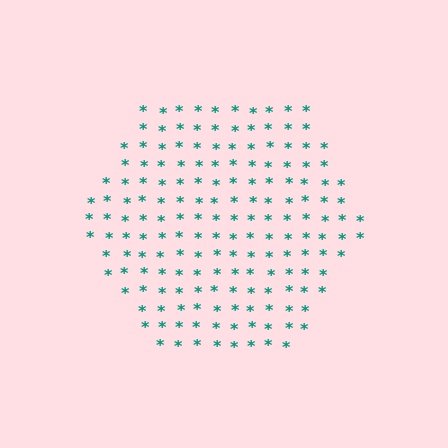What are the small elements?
The small elements are asterisks.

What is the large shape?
The large shape is a hexagon.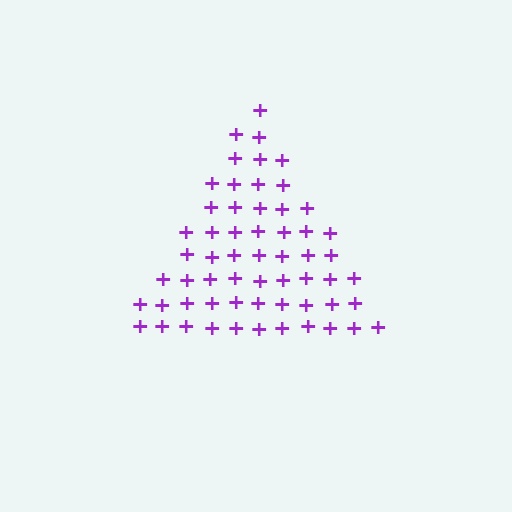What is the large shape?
The large shape is a triangle.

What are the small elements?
The small elements are plus signs.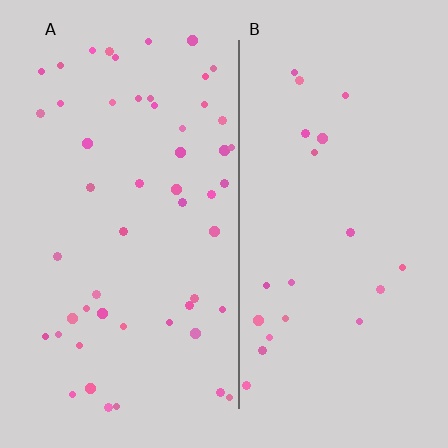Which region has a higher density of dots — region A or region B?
A (the left).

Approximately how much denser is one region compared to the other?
Approximately 2.5× — region A over region B.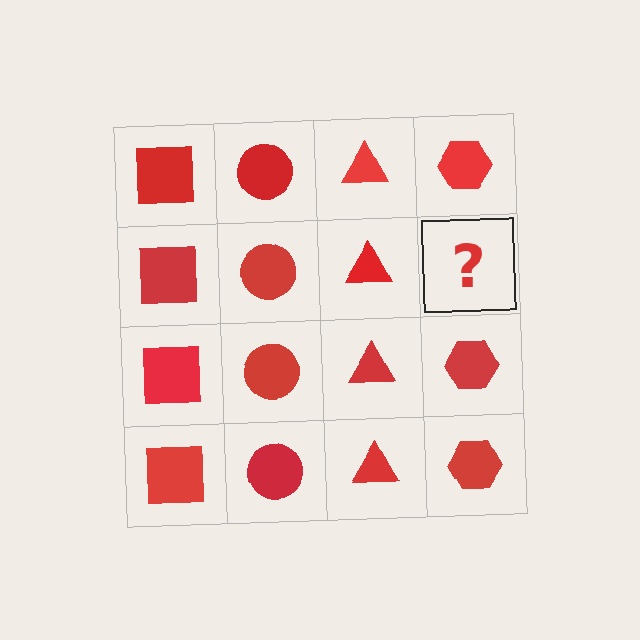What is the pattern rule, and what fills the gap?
The rule is that each column has a consistent shape. The gap should be filled with a red hexagon.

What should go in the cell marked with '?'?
The missing cell should contain a red hexagon.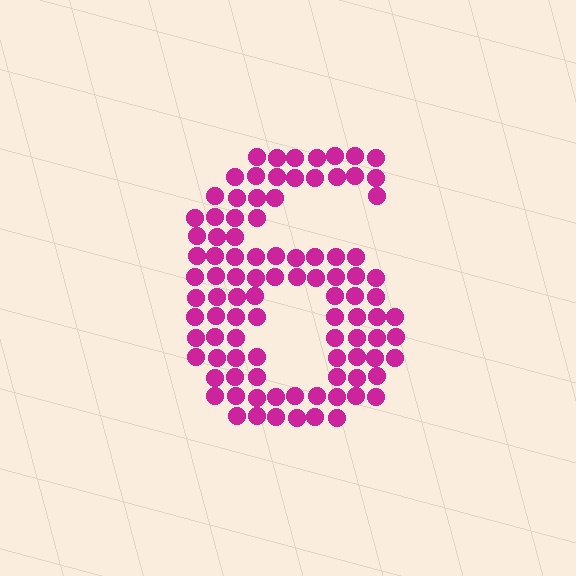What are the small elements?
The small elements are circles.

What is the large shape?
The large shape is the digit 6.